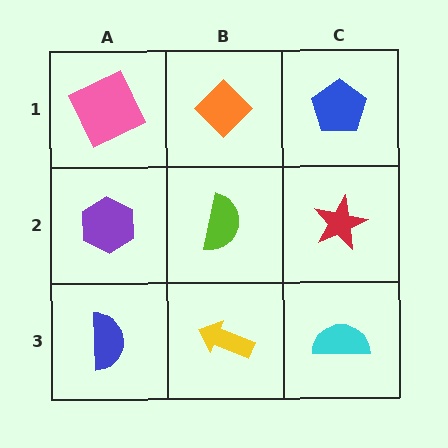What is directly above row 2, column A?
A pink square.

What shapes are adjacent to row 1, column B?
A lime semicircle (row 2, column B), a pink square (row 1, column A), a blue pentagon (row 1, column C).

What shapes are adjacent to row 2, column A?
A pink square (row 1, column A), a blue semicircle (row 3, column A), a lime semicircle (row 2, column B).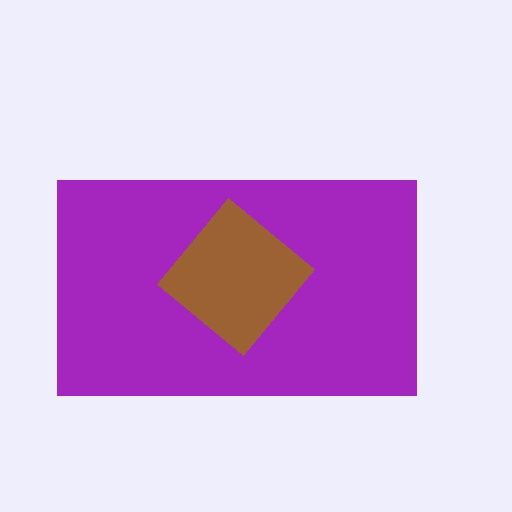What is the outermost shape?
The purple rectangle.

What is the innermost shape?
The brown diamond.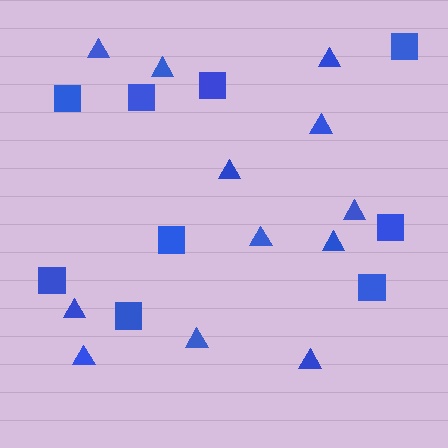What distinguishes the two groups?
There are 2 groups: one group of triangles (12) and one group of squares (9).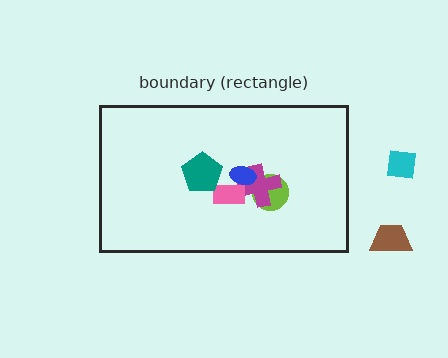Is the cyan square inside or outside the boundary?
Outside.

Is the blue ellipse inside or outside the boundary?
Inside.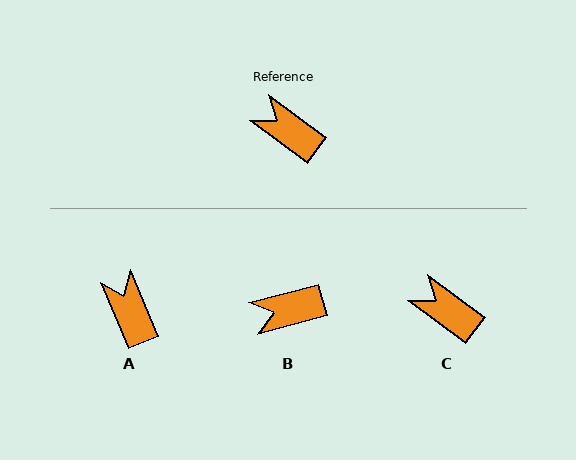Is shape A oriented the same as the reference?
No, it is off by about 30 degrees.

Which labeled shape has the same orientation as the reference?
C.